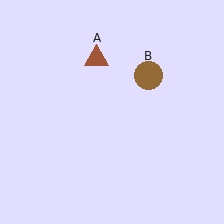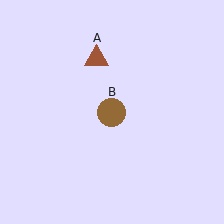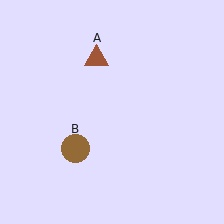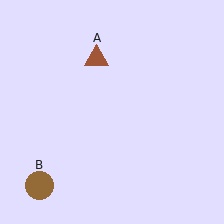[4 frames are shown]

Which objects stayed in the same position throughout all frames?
Brown triangle (object A) remained stationary.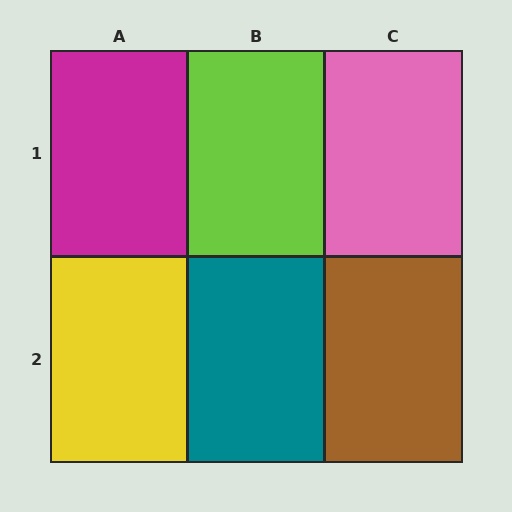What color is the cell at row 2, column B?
Teal.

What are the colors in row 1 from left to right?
Magenta, lime, pink.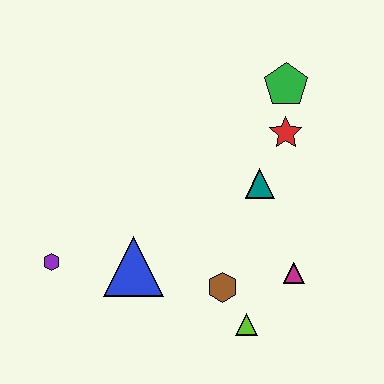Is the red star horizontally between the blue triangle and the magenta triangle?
Yes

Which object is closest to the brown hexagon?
The lime triangle is closest to the brown hexagon.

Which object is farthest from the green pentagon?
The purple hexagon is farthest from the green pentagon.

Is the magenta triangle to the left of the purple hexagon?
No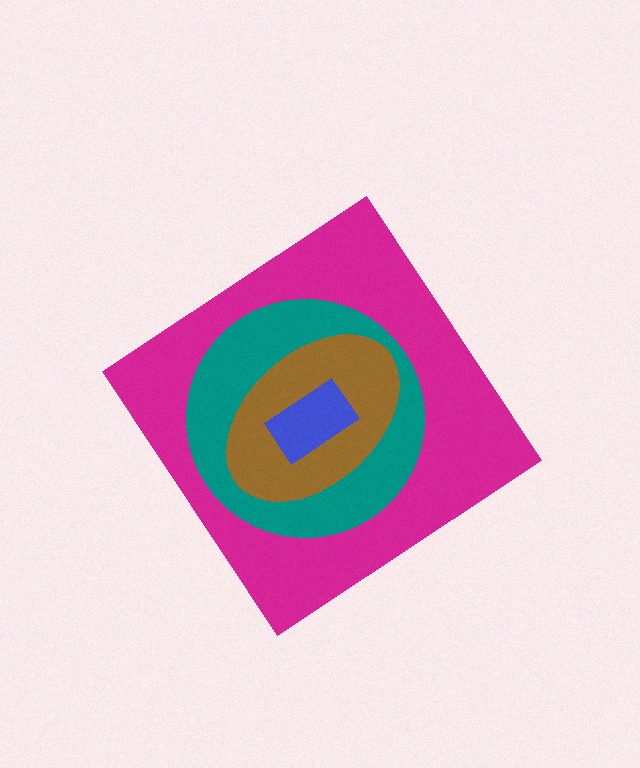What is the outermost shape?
The magenta diamond.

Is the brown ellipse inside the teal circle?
Yes.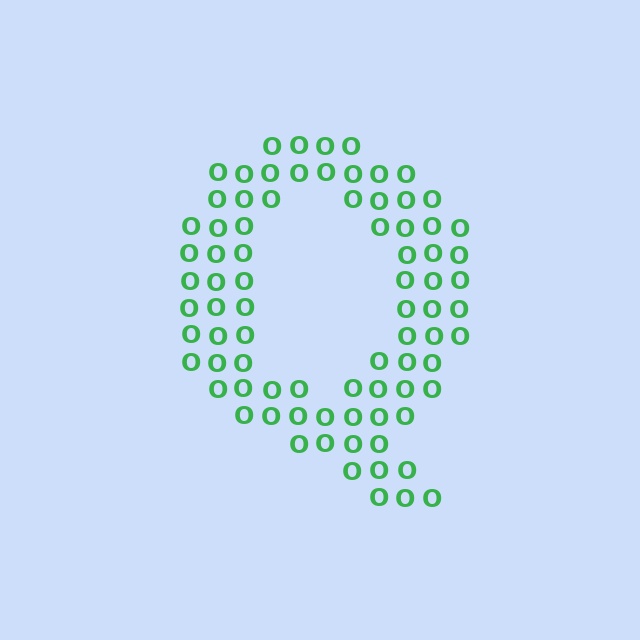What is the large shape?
The large shape is the letter Q.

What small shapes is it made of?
It is made of small letter O's.